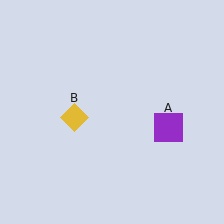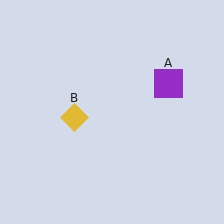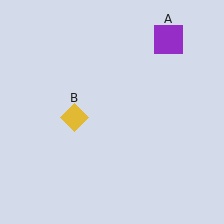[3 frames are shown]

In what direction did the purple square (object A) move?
The purple square (object A) moved up.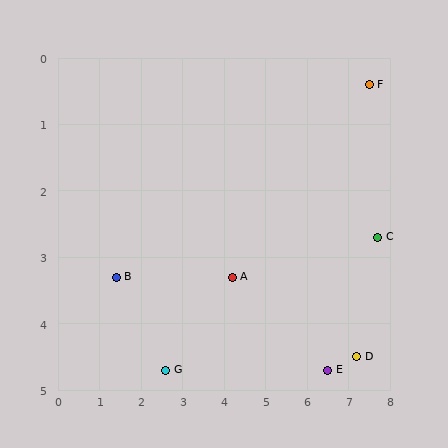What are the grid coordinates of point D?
Point D is at approximately (7.2, 4.5).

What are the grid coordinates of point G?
Point G is at approximately (2.6, 4.7).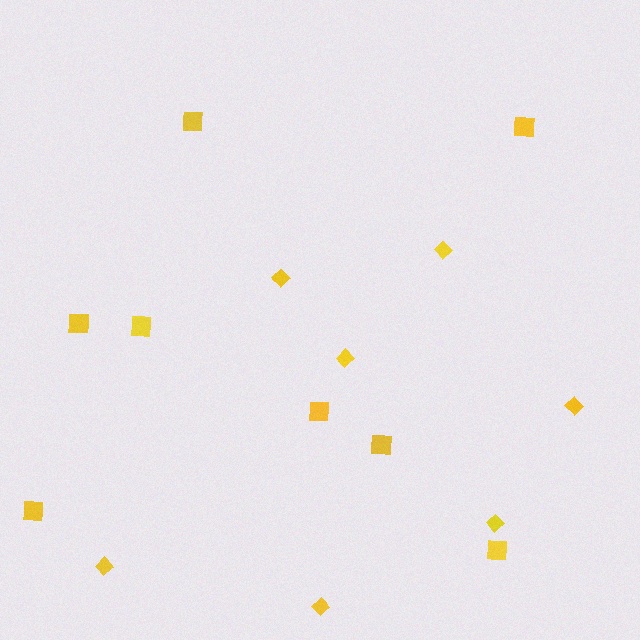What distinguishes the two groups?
There are 2 groups: one group of squares (8) and one group of diamonds (7).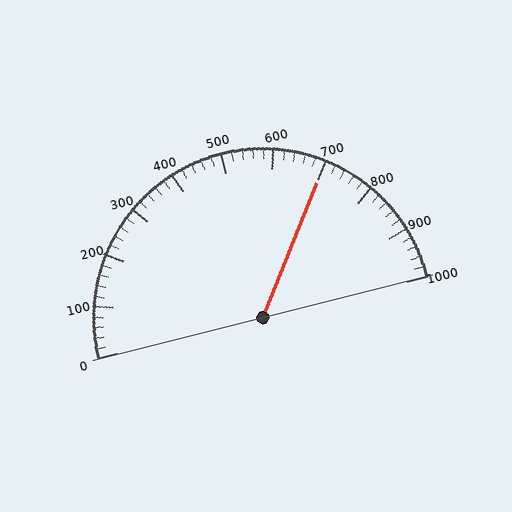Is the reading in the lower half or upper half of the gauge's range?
The reading is in the upper half of the range (0 to 1000).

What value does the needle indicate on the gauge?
The needle indicates approximately 700.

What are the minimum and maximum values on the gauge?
The gauge ranges from 0 to 1000.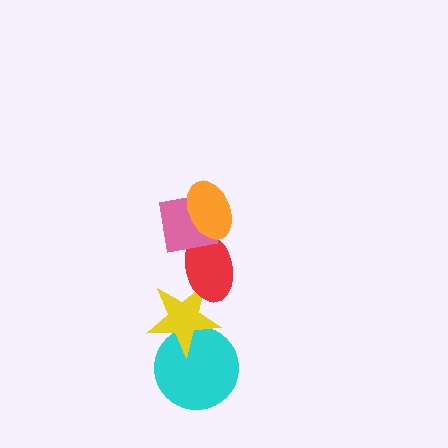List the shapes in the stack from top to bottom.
From top to bottom: the orange ellipse, the pink square, the red ellipse, the yellow star, the cyan circle.